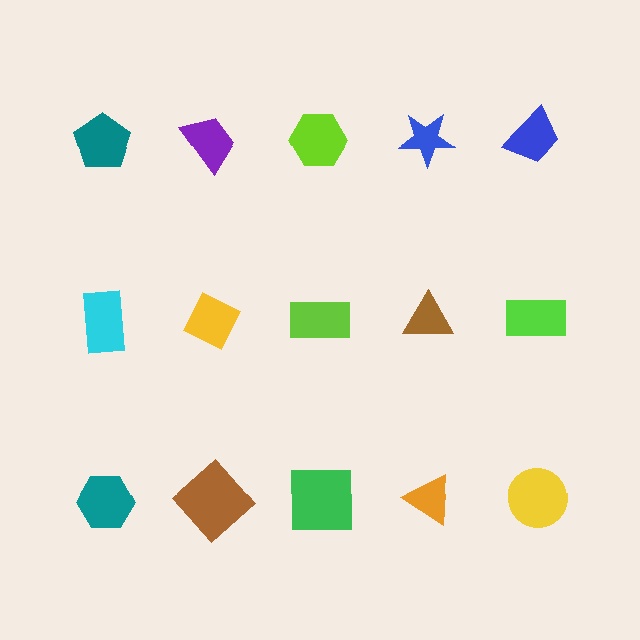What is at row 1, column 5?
A blue trapezoid.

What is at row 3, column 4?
An orange triangle.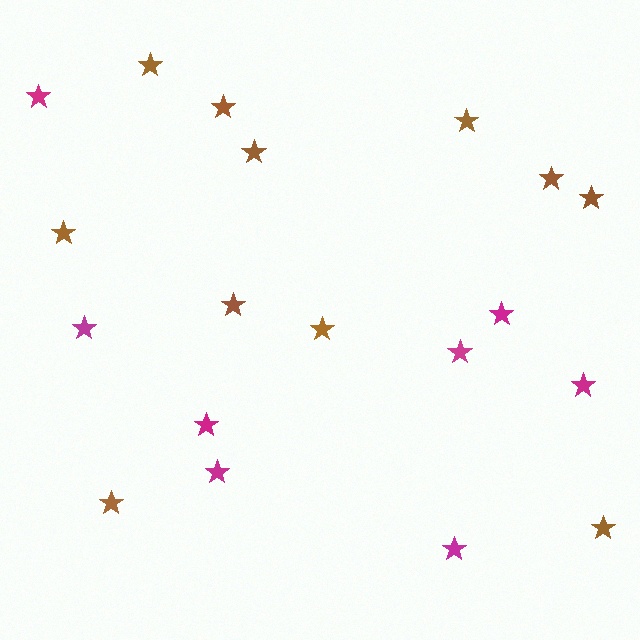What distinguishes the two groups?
There are 2 groups: one group of magenta stars (8) and one group of brown stars (11).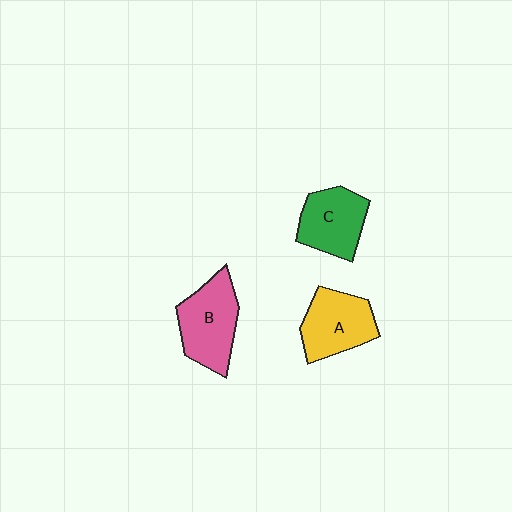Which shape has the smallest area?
Shape C (green).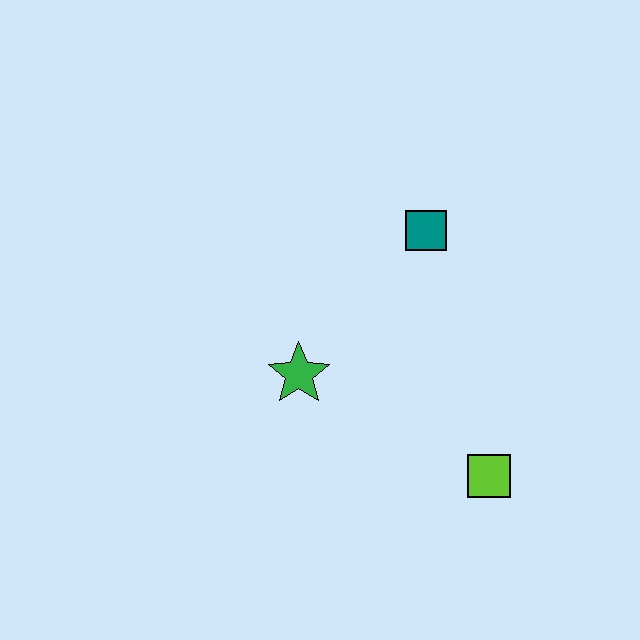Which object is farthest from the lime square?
The teal square is farthest from the lime square.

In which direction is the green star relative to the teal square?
The green star is below the teal square.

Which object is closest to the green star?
The teal square is closest to the green star.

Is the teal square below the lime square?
No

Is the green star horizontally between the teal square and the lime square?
No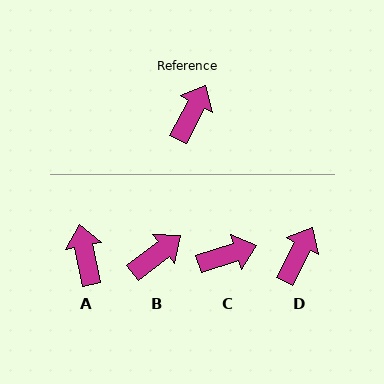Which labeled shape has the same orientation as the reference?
D.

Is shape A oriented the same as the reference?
No, it is off by about 39 degrees.